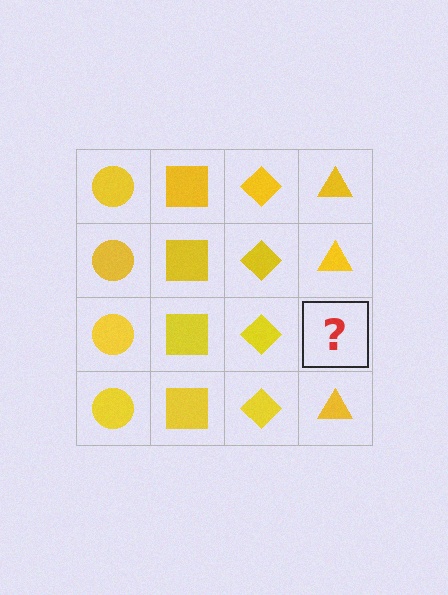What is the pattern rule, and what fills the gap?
The rule is that each column has a consistent shape. The gap should be filled with a yellow triangle.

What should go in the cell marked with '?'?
The missing cell should contain a yellow triangle.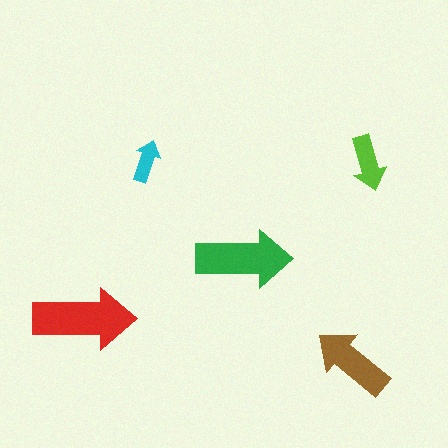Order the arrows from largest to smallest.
the red one, the green one, the brown one, the lime one, the cyan one.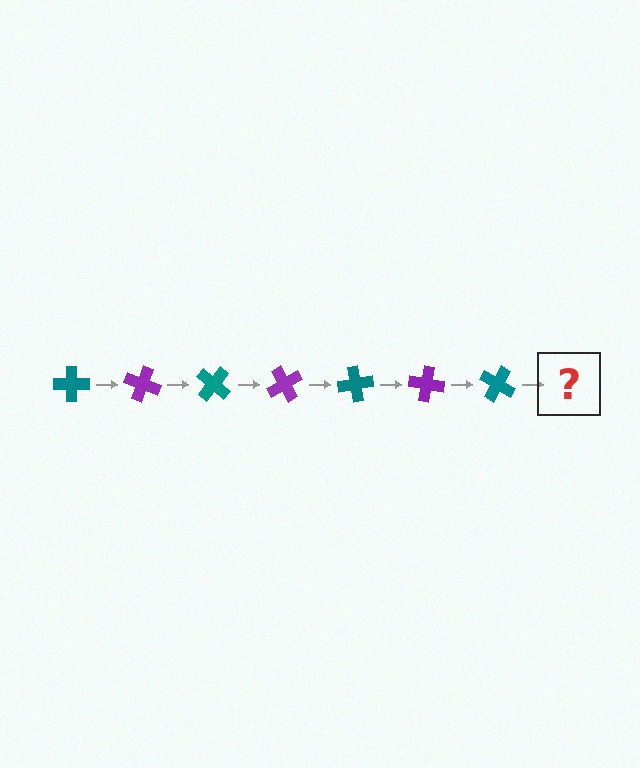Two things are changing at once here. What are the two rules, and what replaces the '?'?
The two rules are that it rotates 20 degrees each step and the color cycles through teal and purple. The '?' should be a purple cross, rotated 140 degrees from the start.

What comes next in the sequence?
The next element should be a purple cross, rotated 140 degrees from the start.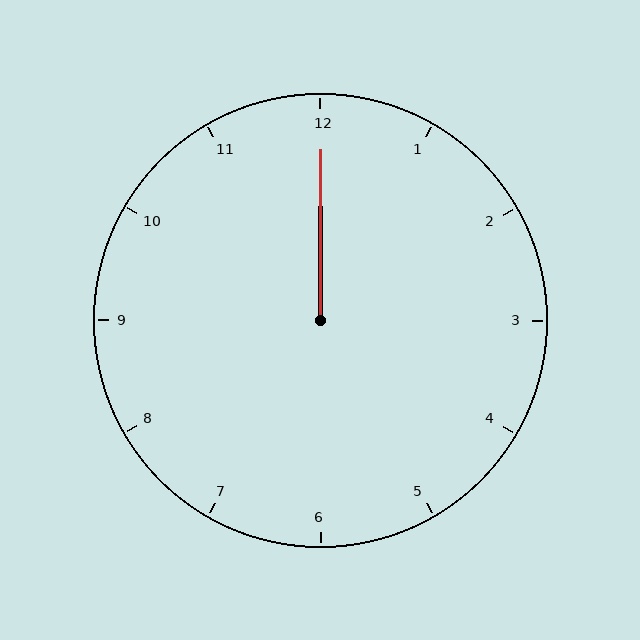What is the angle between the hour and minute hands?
Approximately 0 degrees.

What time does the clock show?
12:00.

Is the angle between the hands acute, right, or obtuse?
It is acute.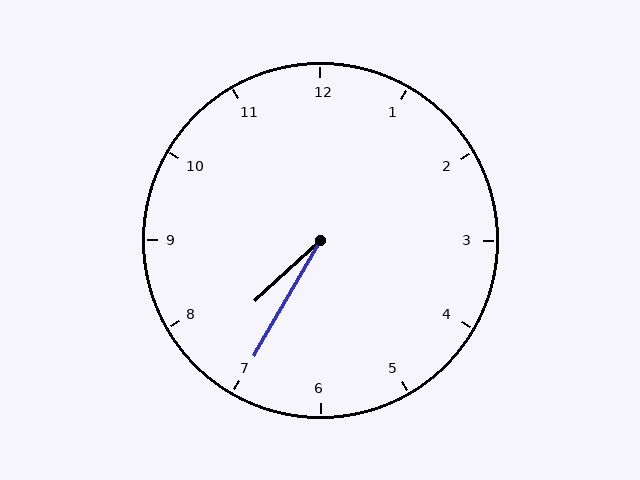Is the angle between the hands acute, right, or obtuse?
It is acute.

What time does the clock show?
7:35.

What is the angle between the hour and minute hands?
Approximately 18 degrees.